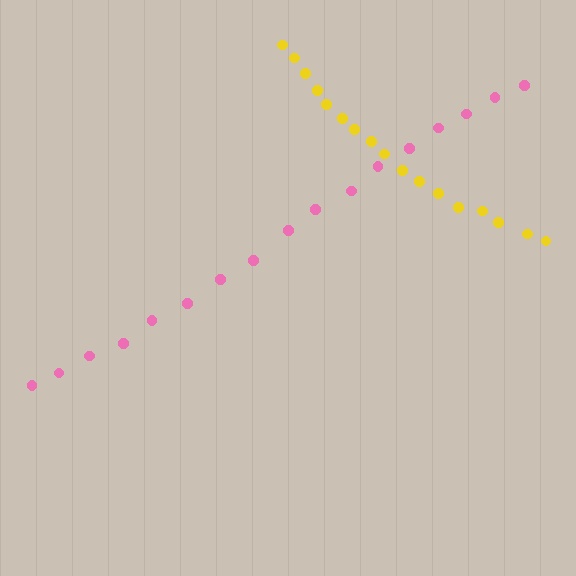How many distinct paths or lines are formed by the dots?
There are 2 distinct paths.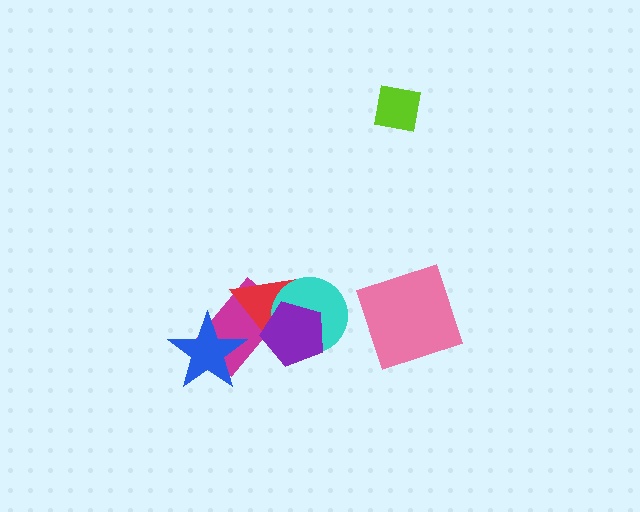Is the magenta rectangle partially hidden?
Yes, it is partially covered by another shape.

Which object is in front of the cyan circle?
The purple pentagon is in front of the cyan circle.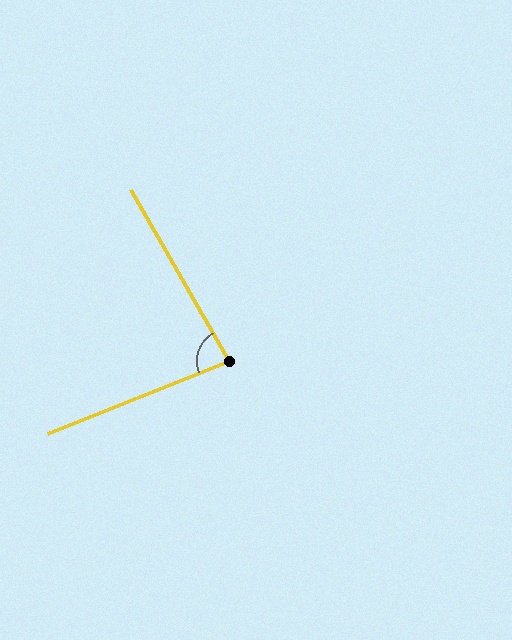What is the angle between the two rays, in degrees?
Approximately 82 degrees.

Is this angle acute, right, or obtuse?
It is acute.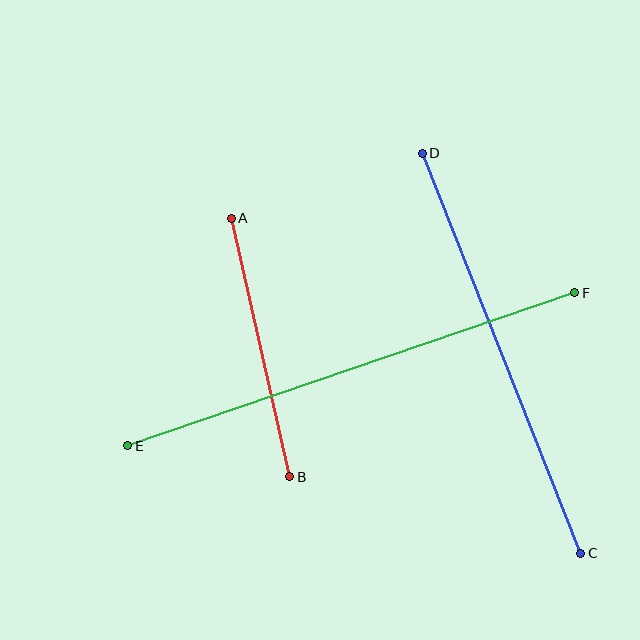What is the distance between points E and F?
The distance is approximately 473 pixels.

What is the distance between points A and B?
The distance is approximately 265 pixels.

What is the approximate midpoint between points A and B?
The midpoint is at approximately (261, 348) pixels.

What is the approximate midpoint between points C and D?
The midpoint is at approximately (501, 353) pixels.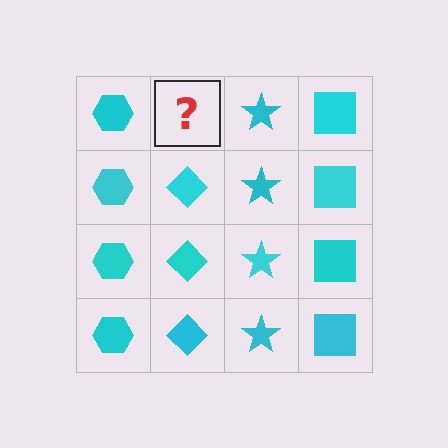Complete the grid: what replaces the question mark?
The question mark should be replaced with a cyan diamond.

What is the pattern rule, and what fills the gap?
The rule is that each column has a consistent shape. The gap should be filled with a cyan diamond.